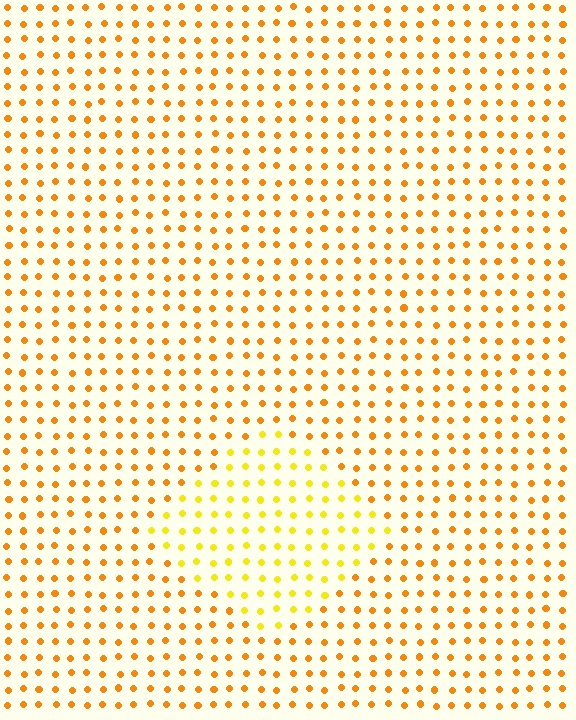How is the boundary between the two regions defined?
The boundary is defined purely by a slight shift in hue (about 26 degrees). Spacing, size, and orientation are identical on both sides.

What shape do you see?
I see a diamond.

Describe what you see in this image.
The image is filled with small orange elements in a uniform arrangement. A diamond-shaped region is visible where the elements are tinted to a slightly different hue, forming a subtle color boundary.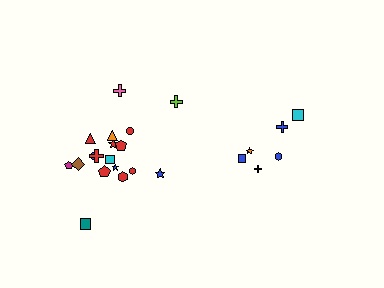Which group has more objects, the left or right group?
The left group.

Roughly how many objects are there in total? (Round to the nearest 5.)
Roughly 25 objects in total.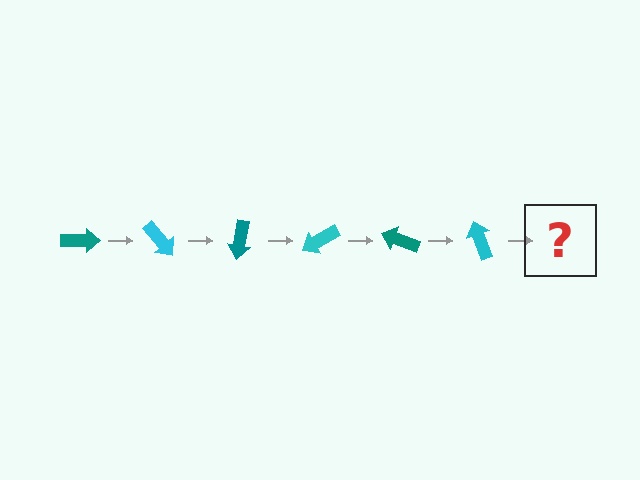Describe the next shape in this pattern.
It should be a teal arrow, rotated 300 degrees from the start.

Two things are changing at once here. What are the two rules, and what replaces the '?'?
The two rules are that it rotates 50 degrees each step and the color cycles through teal and cyan. The '?' should be a teal arrow, rotated 300 degrees from the start.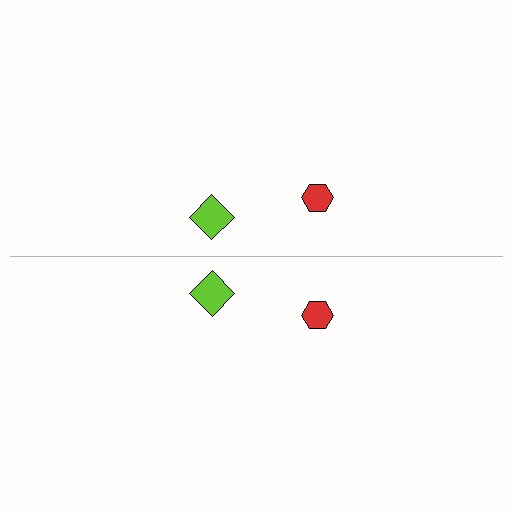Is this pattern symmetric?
Yes, this pattern has bilateral (reflection) symmetry.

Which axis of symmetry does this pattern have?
The pattern has a horizontal axis of symmetry running through the center of the image.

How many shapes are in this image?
There are 4 shapes in this image.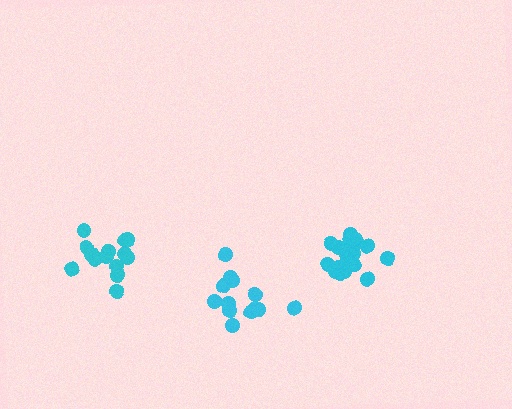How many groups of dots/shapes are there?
There are 3 groups.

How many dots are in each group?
Group 1: 13 dots, Group 2: 14 dots, Group 3: 19 dots (46 total).